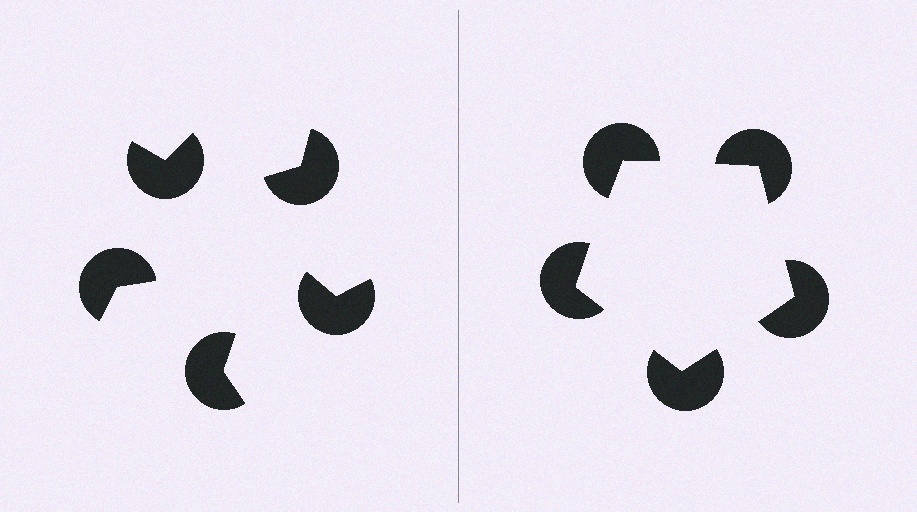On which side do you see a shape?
An illusory pentagon appears on the right side. On the left side the wedge cuts are rotated, so no coherent shape forms.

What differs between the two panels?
The pac-man discs are positioned identically on both sides; only the wedge orientations differ. On the right they align to a pentagon; on the left they are misaligned.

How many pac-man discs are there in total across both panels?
10 — 5 on each side.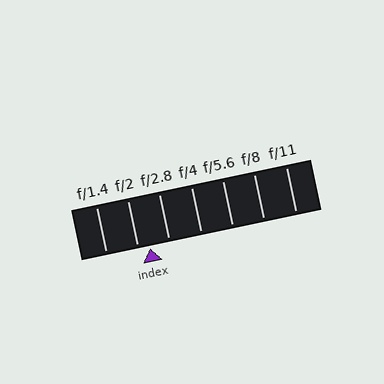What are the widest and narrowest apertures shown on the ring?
The widest aperture shown is f/1.4 and the narrowest is f/11.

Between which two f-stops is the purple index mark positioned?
The index mark is between f/2 and f/2.8.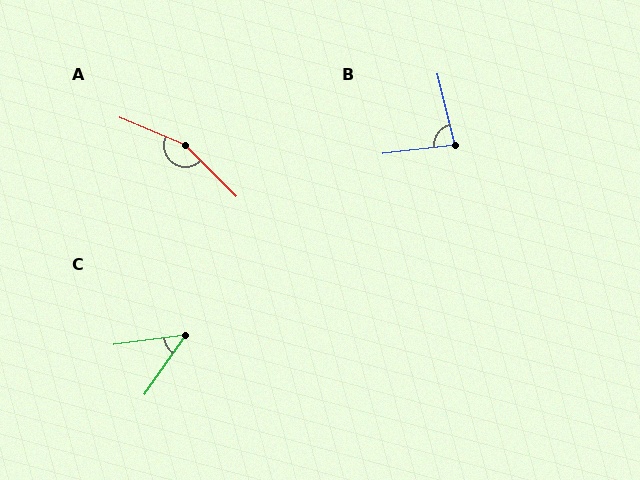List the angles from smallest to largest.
C (47°), B (83°), A (158°).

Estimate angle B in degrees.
Approximately 83 degrees.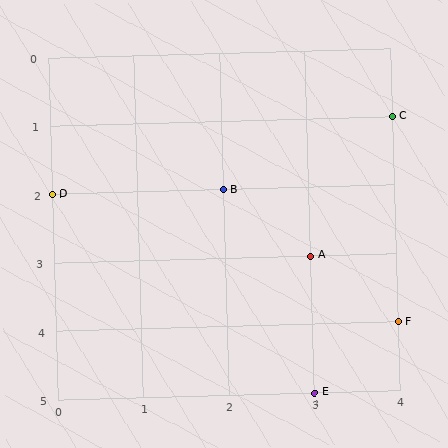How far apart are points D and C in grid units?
Points D and C are 4 columns and 1 row apart (about 4.1 grid units diagonally).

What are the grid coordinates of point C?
Point C is at grid coordinates (4, 1).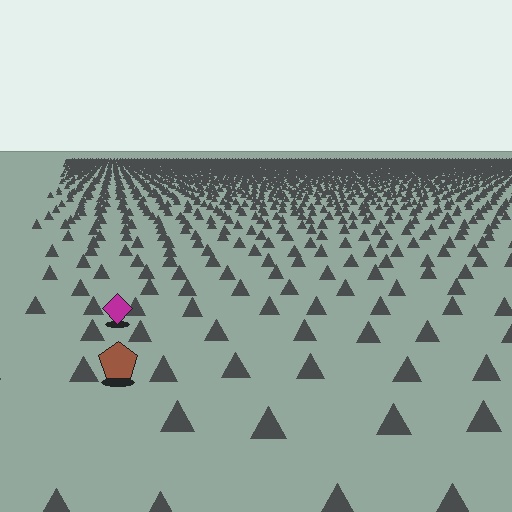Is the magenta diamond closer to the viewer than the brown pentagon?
No. The brown pentagon is closer — you can tell from the texture gradient: the ground texture is coarser near it.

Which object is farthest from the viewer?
The magenta diamond is farthest from the viewer. It appears smaller and the ground texture around it is denser.